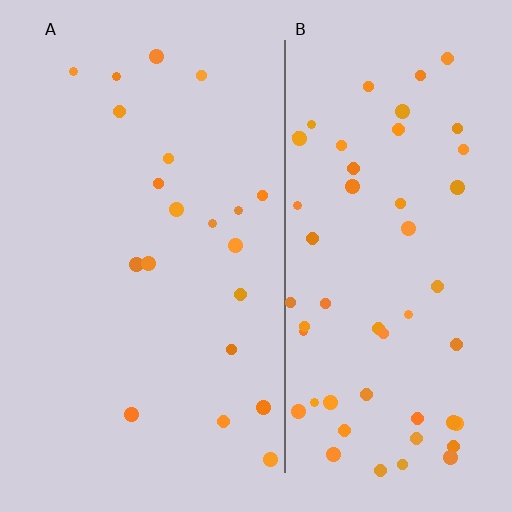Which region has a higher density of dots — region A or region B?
B (the right).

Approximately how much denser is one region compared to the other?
Approximately 2.7× — region B over region A.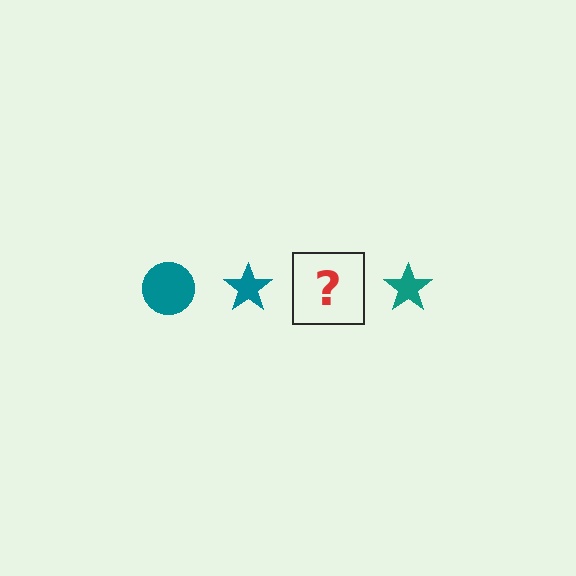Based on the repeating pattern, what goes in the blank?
The blank should be a teal circle.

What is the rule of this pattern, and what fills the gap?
The rule is that the pattern cycles through circle, star shapes in teal. The gap should be filled with a teal circle.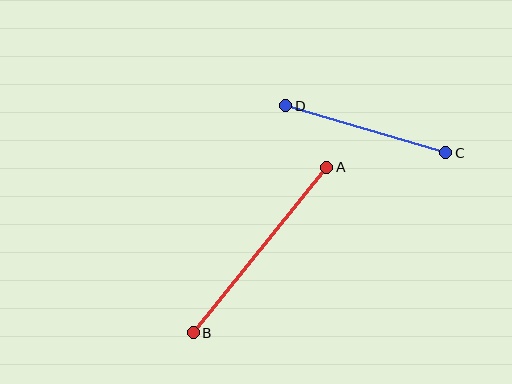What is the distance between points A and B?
The distance is approximately 212 pixels.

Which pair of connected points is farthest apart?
Points A and B are farthest apart.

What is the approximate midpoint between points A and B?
The midpoint is at approximately (260, 250) pixels.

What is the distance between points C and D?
The distance is approximately 167 pixels.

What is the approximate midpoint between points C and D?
The midpoint is at approximately (366, 129) pixels.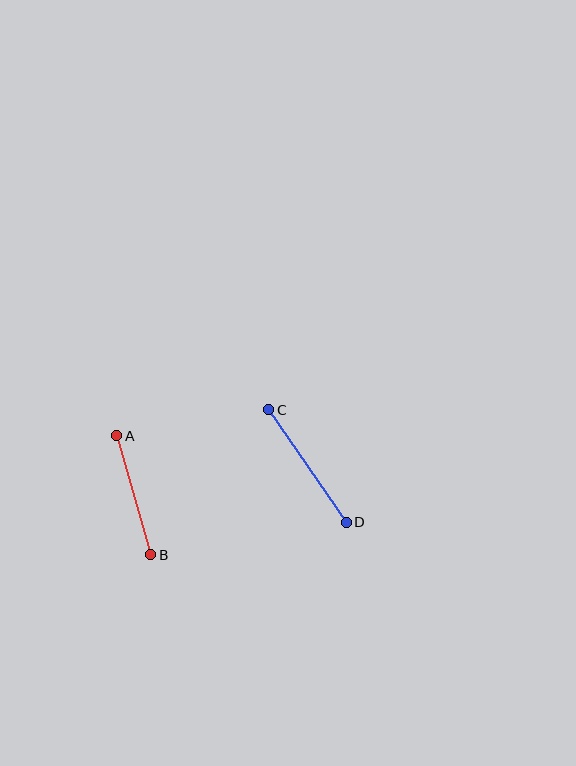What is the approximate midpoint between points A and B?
The midpoint is at approximately (134, 495) pixels.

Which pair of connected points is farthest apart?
Points C and D are farthest apart.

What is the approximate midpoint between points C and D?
The midpoint is at approximately (308, 466) pixels.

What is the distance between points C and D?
The distance is approximately 137 pixels.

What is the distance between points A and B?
The distance is approximately 123 pixels.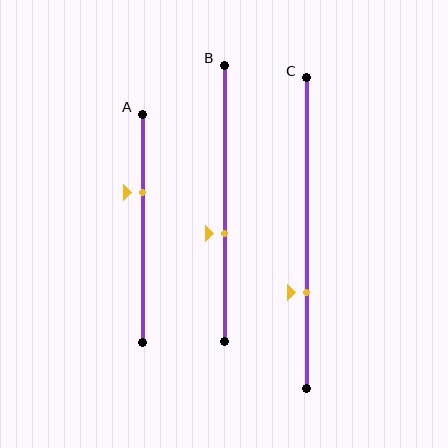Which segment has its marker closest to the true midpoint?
Segment B has its marker closest to the true midpoint.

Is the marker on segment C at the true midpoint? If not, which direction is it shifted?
No, the marker on segment C is shifted downward by about 19% of the segment length.